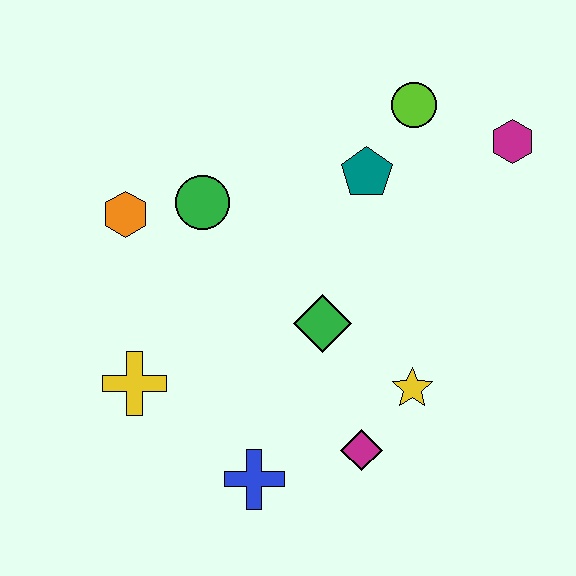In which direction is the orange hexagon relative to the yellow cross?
The orange hexagon is above the yellow cross.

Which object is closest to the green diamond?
The yellow star is closest to the green diamond.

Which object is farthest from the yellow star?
The orange hexagon is farthest from the yellow star.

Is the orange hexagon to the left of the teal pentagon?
Yes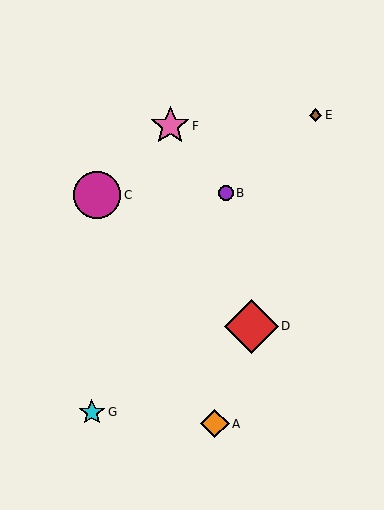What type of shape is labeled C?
Shape C is a magenta circle.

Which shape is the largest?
The red diamond (labeled D) is the largest.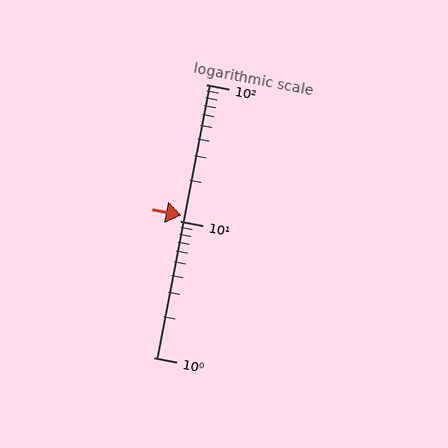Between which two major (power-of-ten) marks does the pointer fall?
The pointer is between 10 and 100.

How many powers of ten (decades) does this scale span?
The scale spans 2 decades, from 1 to 100.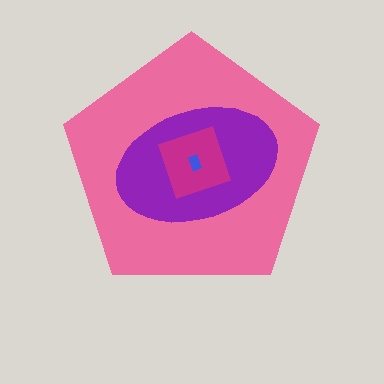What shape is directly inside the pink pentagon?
The purple ellipse.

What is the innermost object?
The blue rectangle.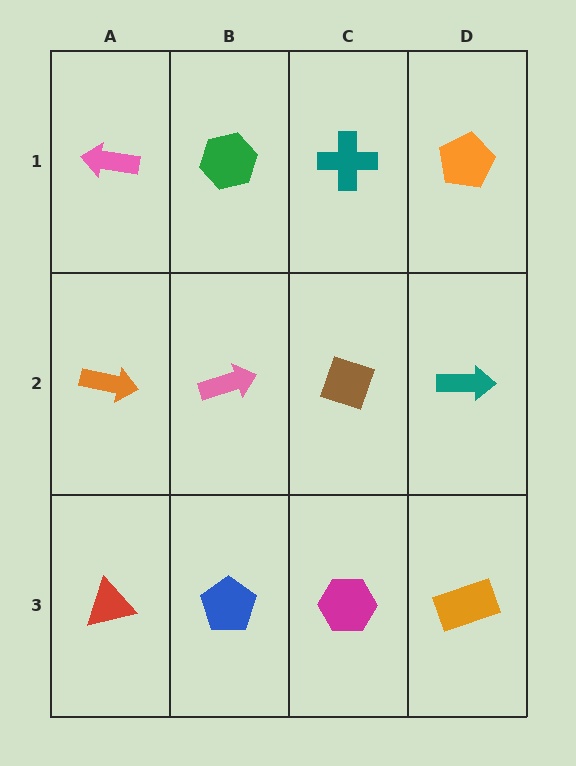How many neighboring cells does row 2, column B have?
4.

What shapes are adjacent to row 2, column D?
An orange pentagon (row 1, column D), an orange rectangle (row 3, column D), a brown diamond (row 2, column C).